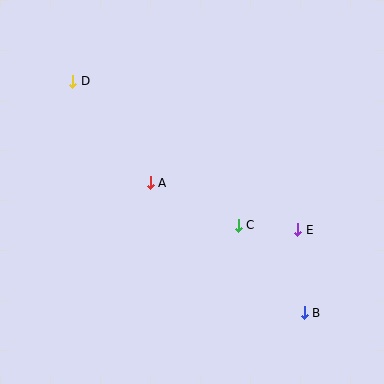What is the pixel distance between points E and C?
The distance between E and C is 59 pixels.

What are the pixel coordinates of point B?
Point B is at (304, 313).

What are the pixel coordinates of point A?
Point A is at (150, 183).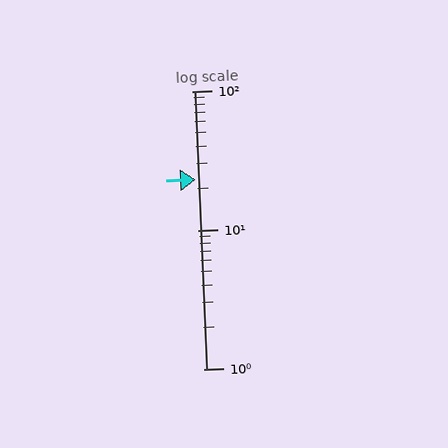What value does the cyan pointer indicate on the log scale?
The pointer indicates approximately 23.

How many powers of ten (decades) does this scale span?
The scale spans 2 decades, from 1 to 100.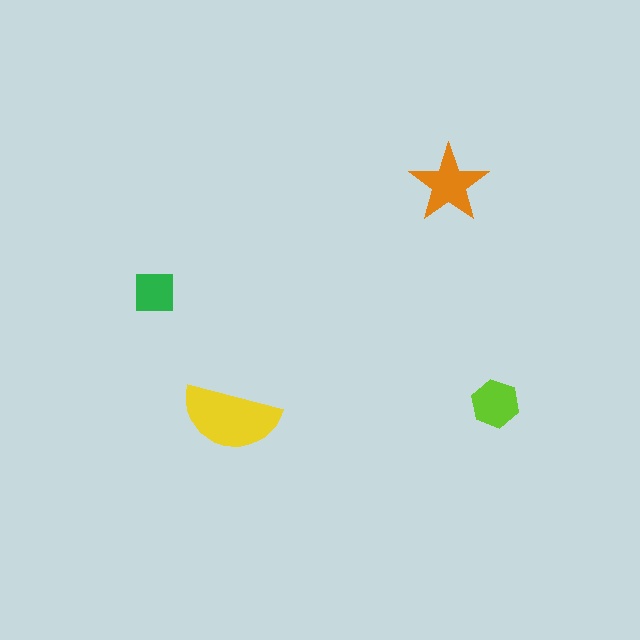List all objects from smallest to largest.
The green square, the lime hexagon, the orange star, the yellow semicircle.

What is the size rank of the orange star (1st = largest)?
2nd.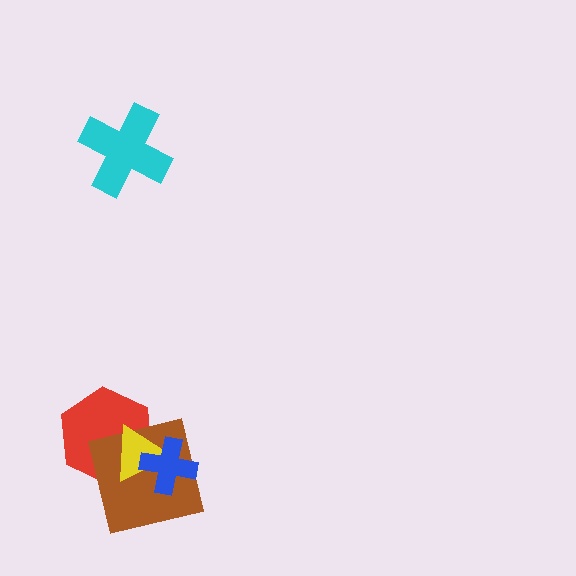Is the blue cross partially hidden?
No, no other shape covers it.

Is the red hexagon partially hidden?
Yes, it is partially covered by another shape.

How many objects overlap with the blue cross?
3 objects overlap with the blue cross.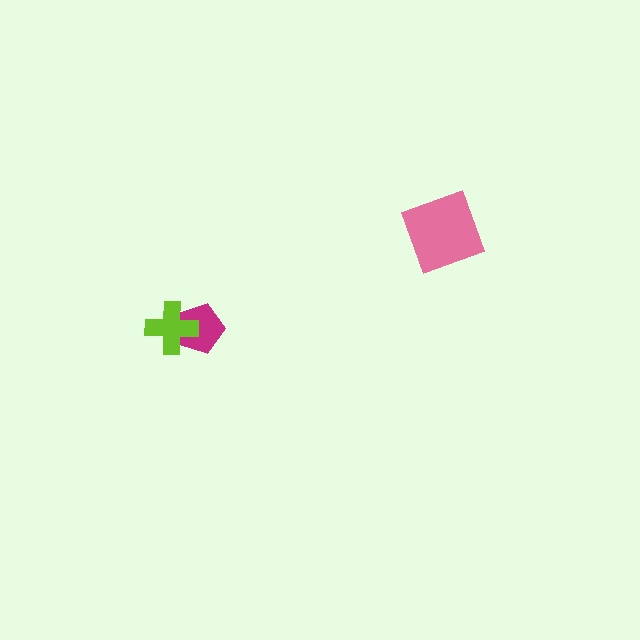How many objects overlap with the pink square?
0 objects overlap with the pink square.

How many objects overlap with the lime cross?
1 object overlaps with the lime cross.